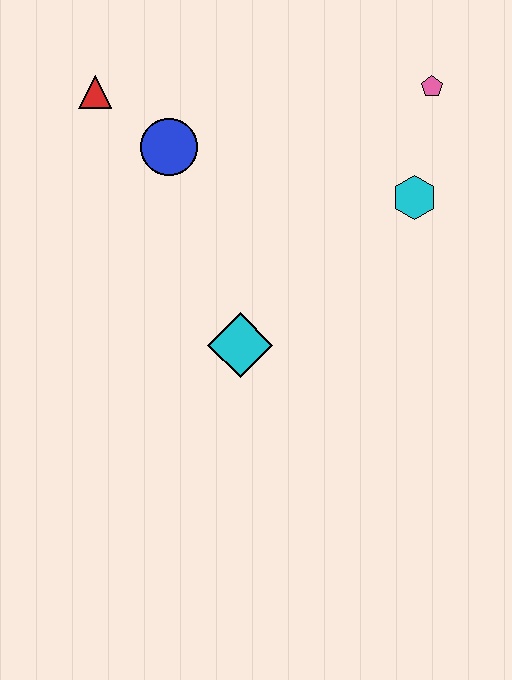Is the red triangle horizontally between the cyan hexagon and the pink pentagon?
No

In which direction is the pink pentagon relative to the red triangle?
The pink pentagon is to the right of the red triangle.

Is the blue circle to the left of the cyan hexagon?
Yes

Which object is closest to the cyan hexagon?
The pink pentagon is closest to the cyan hexagon.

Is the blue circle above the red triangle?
No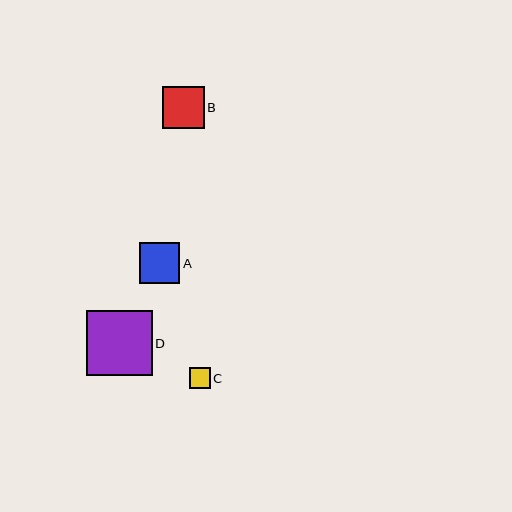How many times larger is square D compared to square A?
Square D is approximately 1.6 times the size of square A.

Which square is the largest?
Square D is the largest with a size of approximately 66 pixels.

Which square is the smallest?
Square C is the smallest with a size of approximately 21 pixels.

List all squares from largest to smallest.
From largest to smallest: D, B, A, C.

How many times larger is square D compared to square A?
Square D is approximately 1.6 times the size of square A.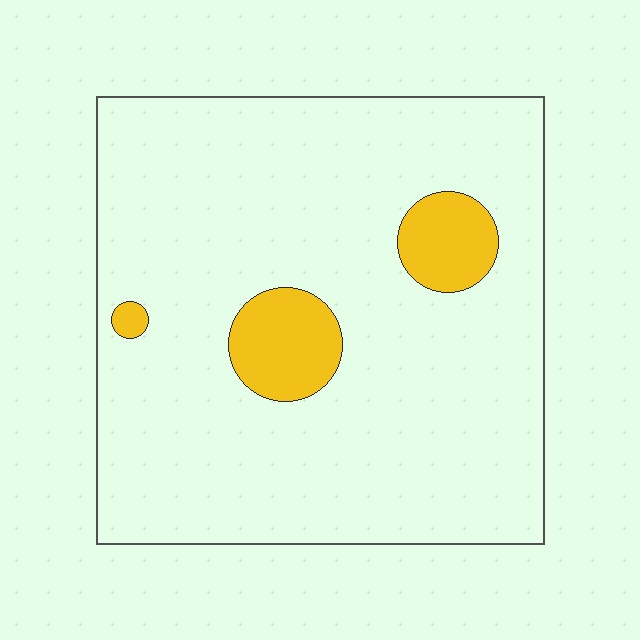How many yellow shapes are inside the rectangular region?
3.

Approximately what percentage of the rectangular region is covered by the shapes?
Approximately 10%.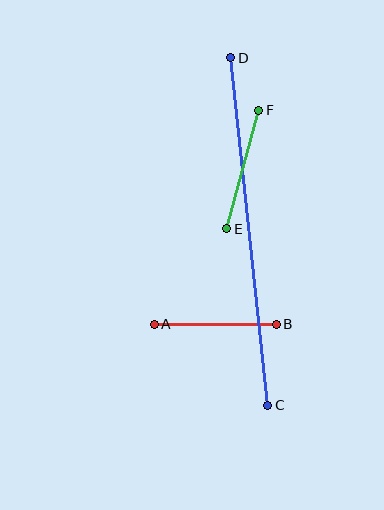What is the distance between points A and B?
The distance is approximately 122 pixels.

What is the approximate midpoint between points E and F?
The midpoint is at approximately (243, 170) pixels.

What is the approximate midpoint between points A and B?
The midpoint is at approximately (215, 324) pixels.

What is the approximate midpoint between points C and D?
The midpoint is at approximately (249, 232) pixels.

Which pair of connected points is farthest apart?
Points C and D are farthest apart.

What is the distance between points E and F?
The distance is approximately 123 pixels.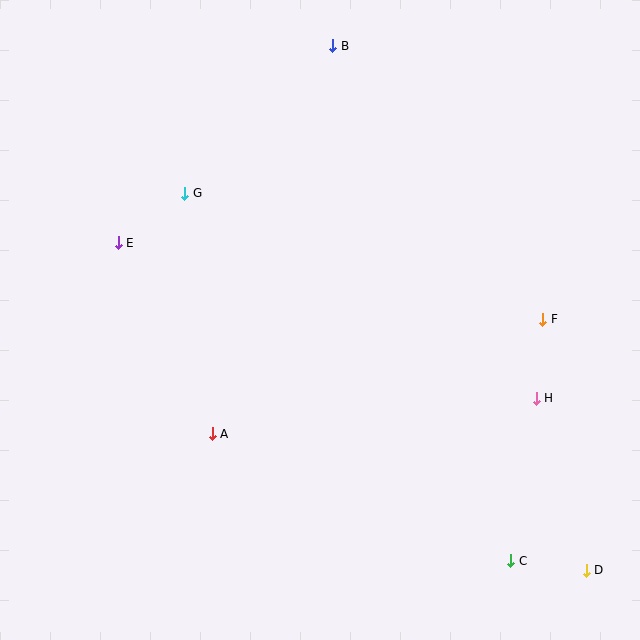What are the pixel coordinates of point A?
Point A is at (212, 434).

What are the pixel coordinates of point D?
Point D is at (586, 570).